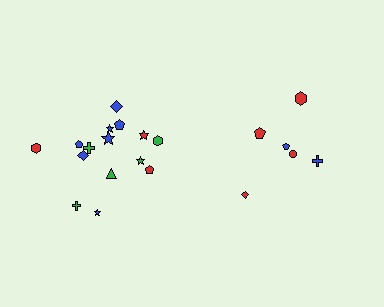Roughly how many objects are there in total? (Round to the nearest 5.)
Roughly 20 objects in total.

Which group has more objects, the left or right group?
The left group.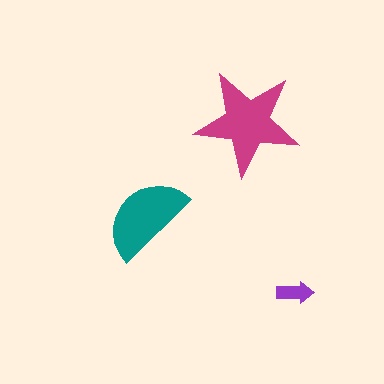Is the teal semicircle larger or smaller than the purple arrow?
Larger.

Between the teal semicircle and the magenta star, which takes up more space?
The magenta star.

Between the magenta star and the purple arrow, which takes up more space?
The magenta star.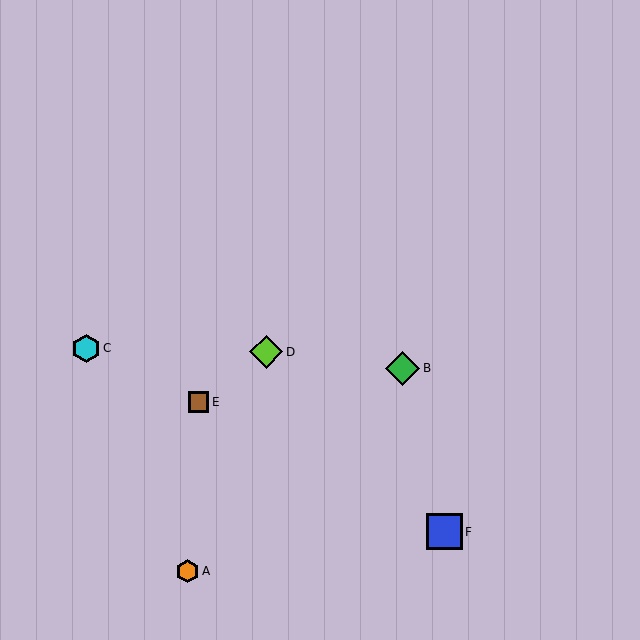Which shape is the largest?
The blue square (labeled F) is the largest.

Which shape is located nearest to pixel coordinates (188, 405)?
The brown square (labeled E) at (199, 402) is nearest to that location.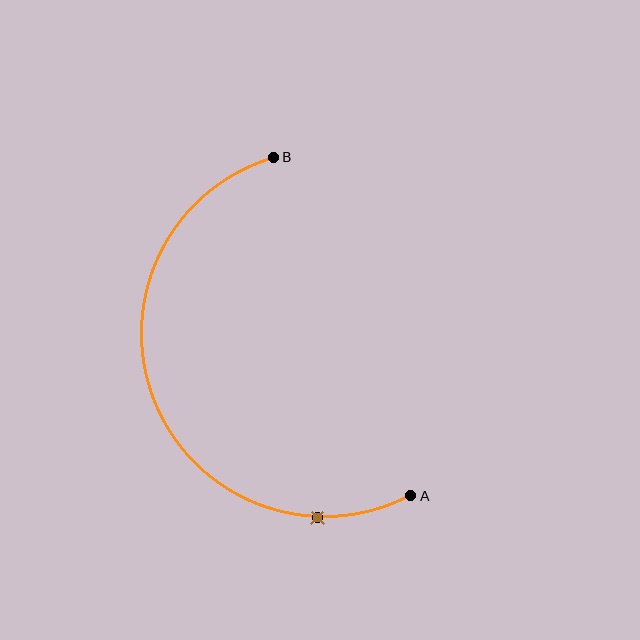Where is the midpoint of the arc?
The arc midpoint is the point on the curve farthest from the straight line joining A and B. It sits to the left of that line.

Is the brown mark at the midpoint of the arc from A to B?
No. The brown mark lies on the arc but is closer to endpoint A. The arc midpoint would be at the point on the curve equidistant along the arc from both A and B.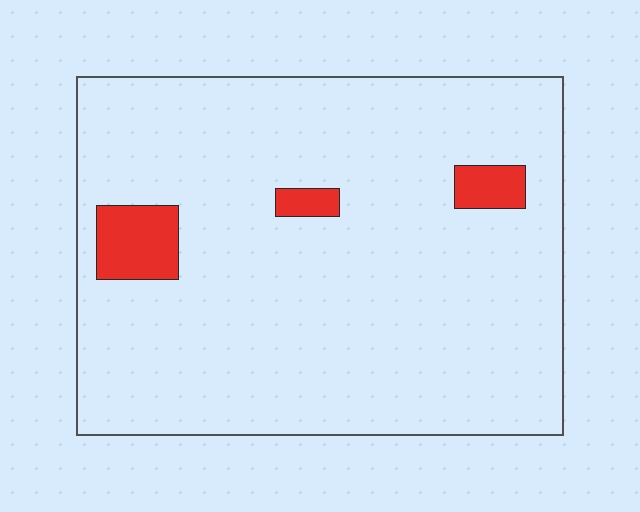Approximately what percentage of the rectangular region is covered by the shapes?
Approximately 5%.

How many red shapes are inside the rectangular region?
3.